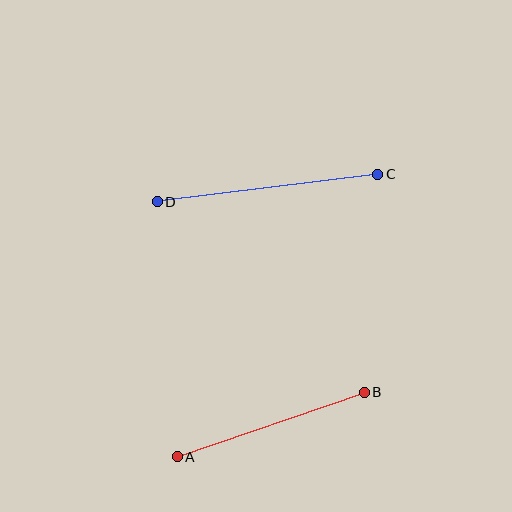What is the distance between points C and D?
The distance is approximately 223 pixels.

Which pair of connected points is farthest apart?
Points C and D are farthest apart.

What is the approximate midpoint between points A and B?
The midpoint is at approximately (271, 425) pixels.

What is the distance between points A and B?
The distance is approximately 198 pixels.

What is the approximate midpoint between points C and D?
The midpoint is at approximately (268, 188) pixels.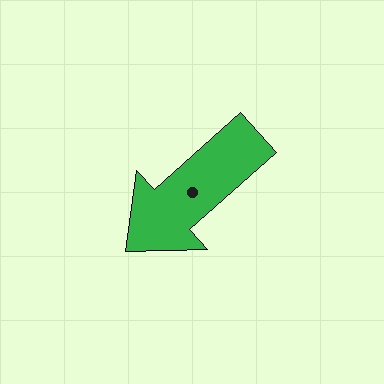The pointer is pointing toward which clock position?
Roughly 8 o'clock.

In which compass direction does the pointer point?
Southwest.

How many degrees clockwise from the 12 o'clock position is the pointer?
Approximately 228 degrees.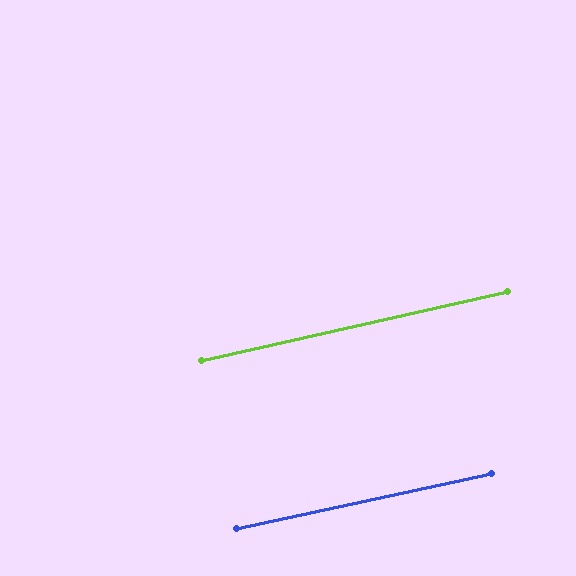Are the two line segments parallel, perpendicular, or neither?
Parallel — their directions differ by only 0.5°.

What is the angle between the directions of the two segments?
Approximately 0 degrees.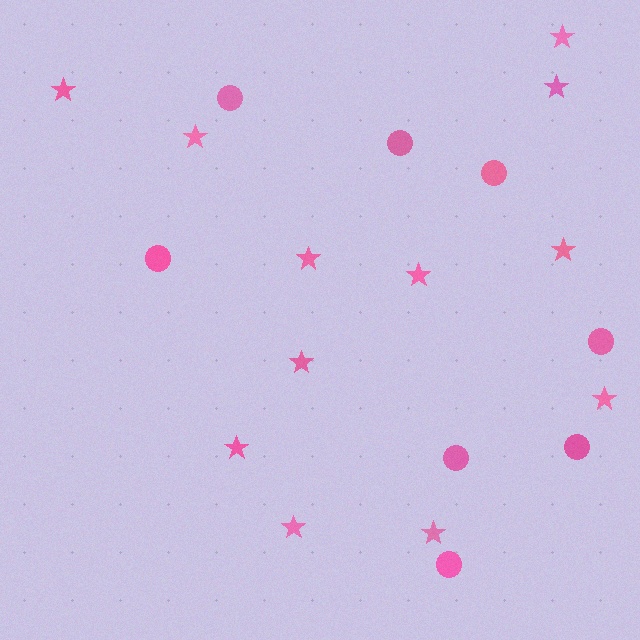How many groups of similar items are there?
There are 2 groups: one group of circles (8) and one group of stars (12).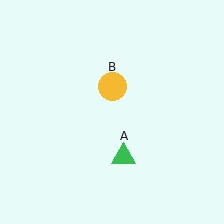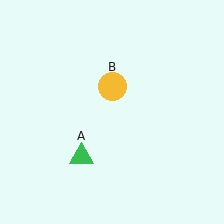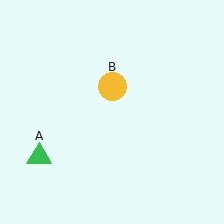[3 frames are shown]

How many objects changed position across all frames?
1 object changed position: green triangle (object A).